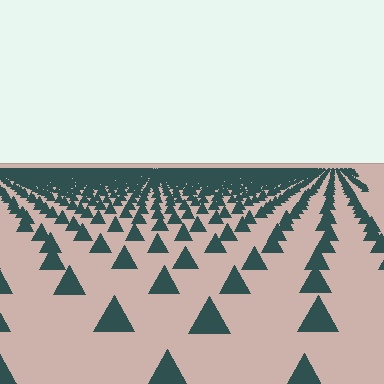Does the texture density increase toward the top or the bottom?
Density increases toward the top.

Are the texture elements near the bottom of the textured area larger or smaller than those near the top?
Larger. Near the bottom, elements are closer to the viewer and appear at a bigger on-screen size.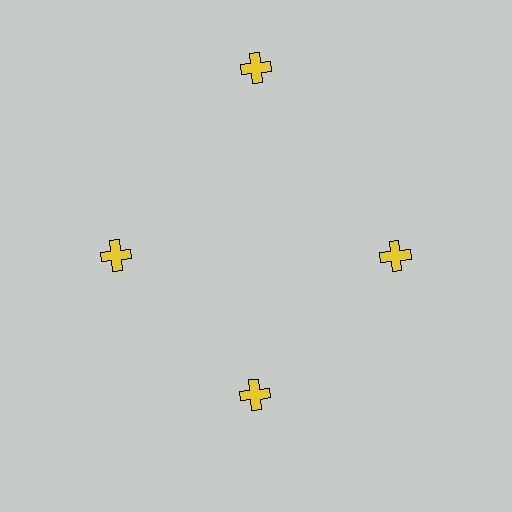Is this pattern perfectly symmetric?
No. The 4 yellow crosses are arranged in a ring, but one element near the 12 o'clock position is pushed outward from the center, breaking the 4-fold rotational symmetry.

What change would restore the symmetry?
The symmetry would be restored by moving it inward, back onto the ring so that all 4 crosses sit at equal angles and equal distance from the center.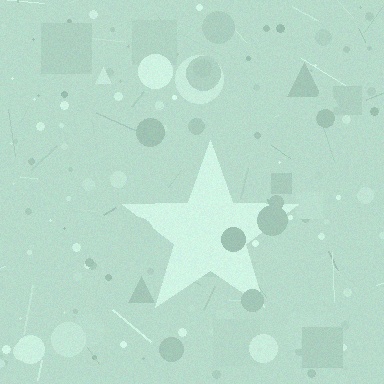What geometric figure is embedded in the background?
A star is embedded in the background.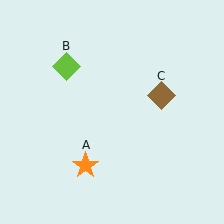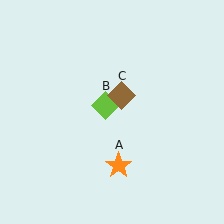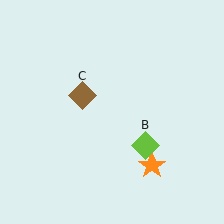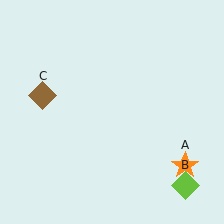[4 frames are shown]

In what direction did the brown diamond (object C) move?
The brown diamond (object C) moved left.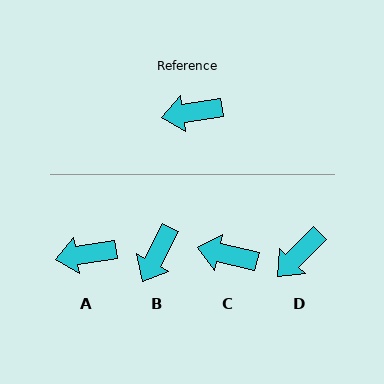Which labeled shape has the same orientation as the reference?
A.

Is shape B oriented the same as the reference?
No, it is off by about 53 degrees.